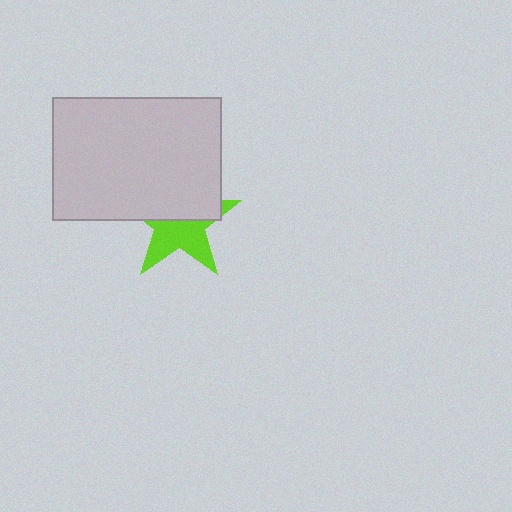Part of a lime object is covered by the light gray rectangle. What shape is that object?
It is a star.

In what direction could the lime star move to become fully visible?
The lime star could move down. That would shift it out from behind the light gray rectangle entirely.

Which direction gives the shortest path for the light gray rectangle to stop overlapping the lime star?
Moving up gives the shortest separation.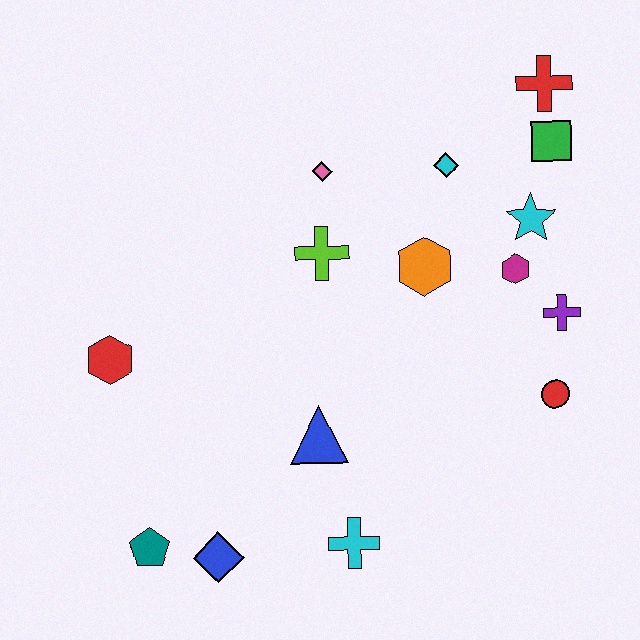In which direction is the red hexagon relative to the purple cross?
The red hexagon is to the left of the purple cross.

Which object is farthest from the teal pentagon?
The red cross is farthest from the teal pentagon.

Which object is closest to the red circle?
The purple cross is closest to the red circle.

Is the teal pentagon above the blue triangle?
No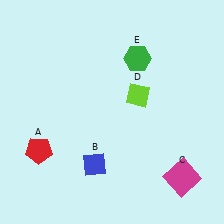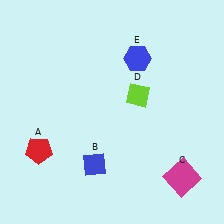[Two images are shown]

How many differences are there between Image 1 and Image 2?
There is 1 difference between the two images.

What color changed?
The hexagon (E) changed from green in Image 1 to blue in Image 2.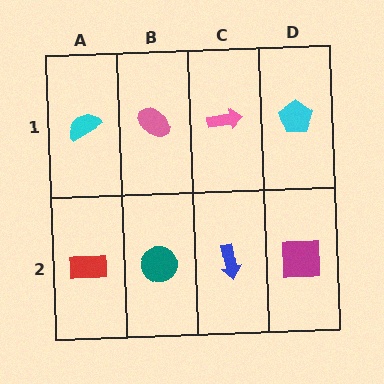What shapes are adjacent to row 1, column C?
A blue arrow (row 2, column C), a pink ellipse (row 1, column B), a cyan pentagon (row 1, column D).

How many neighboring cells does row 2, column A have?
2.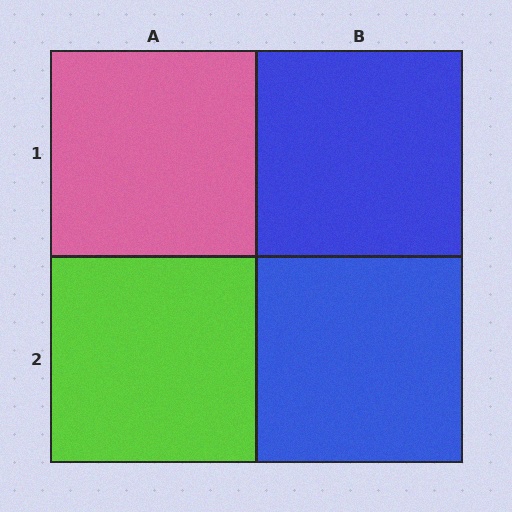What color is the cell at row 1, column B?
Blue.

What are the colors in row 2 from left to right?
Lime, blue.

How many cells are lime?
1 cell is lime.